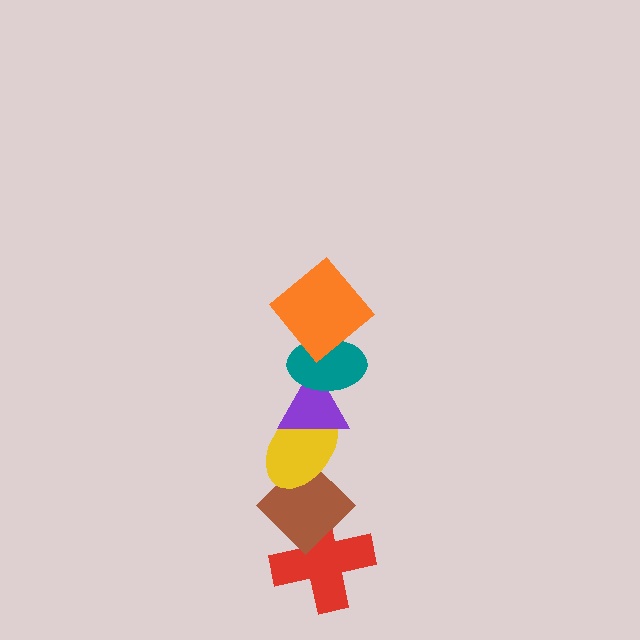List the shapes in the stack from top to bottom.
From top to bottom: the orange diamond, the teal ellipse, the purple triangle, the yellow ellipse, the brown diamond, the red cross.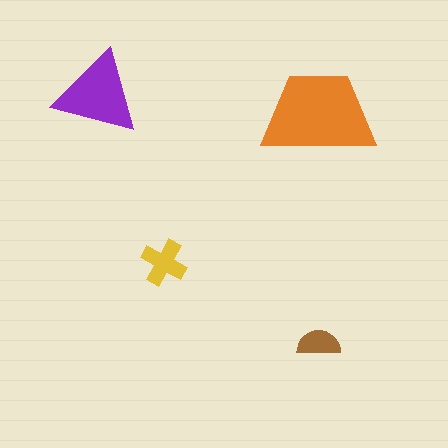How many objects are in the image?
There are 4 objects in the image.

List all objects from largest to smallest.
The orange trapezoid, the purple triangle, the yellow cross, the brown semicircle.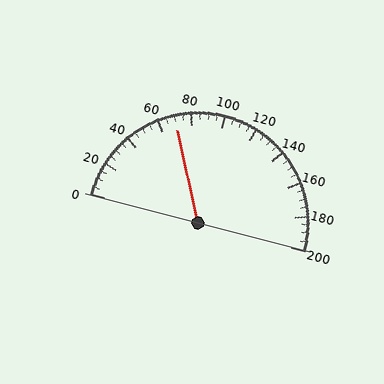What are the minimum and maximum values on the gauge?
The gauge ranges from 0 to 200.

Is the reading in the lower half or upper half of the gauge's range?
The reading is in the lower half of the range (0 to 200).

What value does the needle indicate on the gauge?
The needle indicates approximately 70.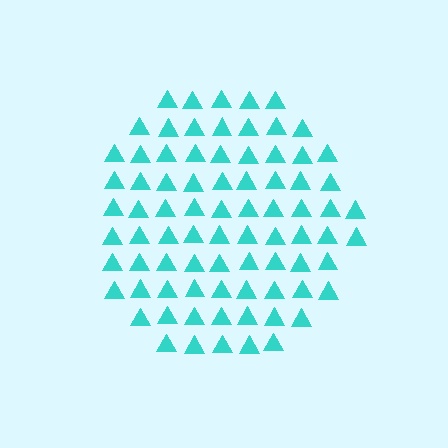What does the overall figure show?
The overall figure shows a circle.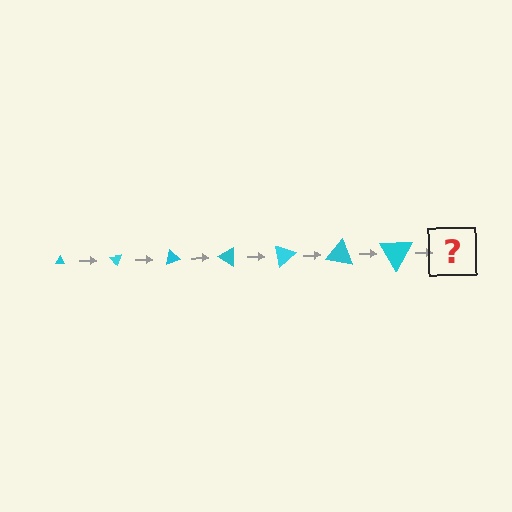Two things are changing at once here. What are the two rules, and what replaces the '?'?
The two rules are that the triangle grows larger each step and it rotates 50 degrees each step. The '?' should be a triangle, larger than the previous one and rotated 350 degrees from the start.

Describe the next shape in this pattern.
It should be a triangle, larger than the previous one and rotated 350 degrees from the start.